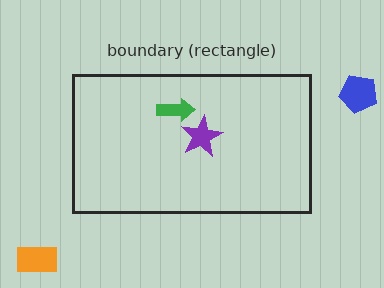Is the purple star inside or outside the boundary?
Inside.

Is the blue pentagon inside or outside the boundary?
Outside.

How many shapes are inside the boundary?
2 inside, 2 outside.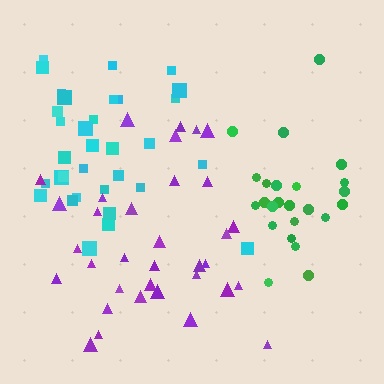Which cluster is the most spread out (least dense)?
Purple.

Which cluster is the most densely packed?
Green.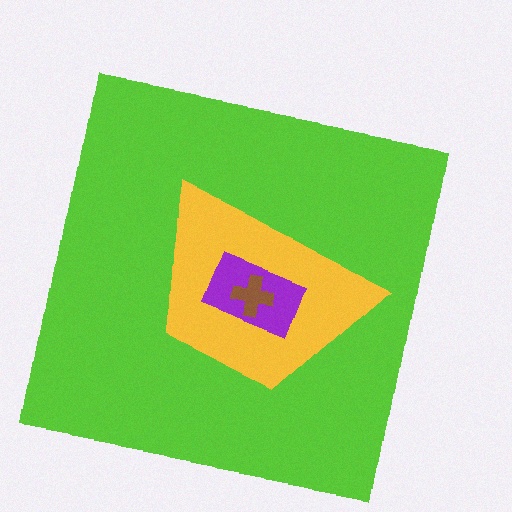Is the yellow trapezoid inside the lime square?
Yes.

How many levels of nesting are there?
4.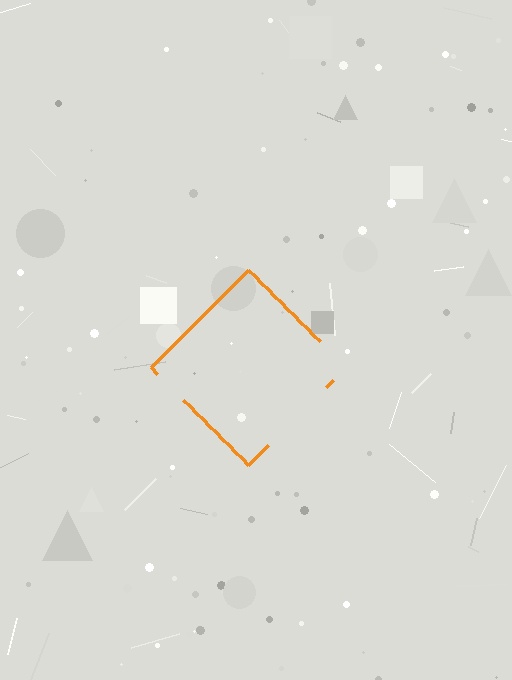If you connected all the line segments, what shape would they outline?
They would outline a diamond.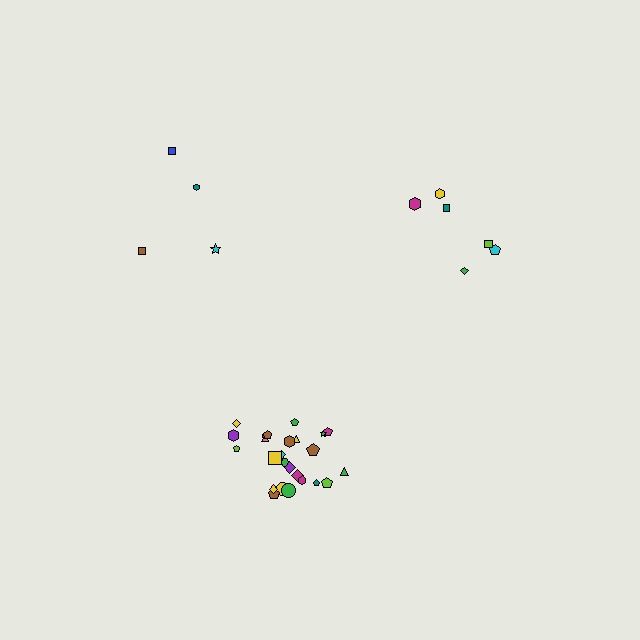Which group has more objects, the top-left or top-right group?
The top-right group.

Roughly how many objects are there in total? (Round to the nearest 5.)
Roughly 35 objects in total.